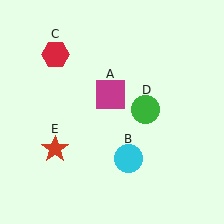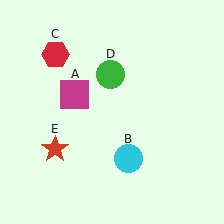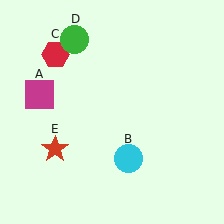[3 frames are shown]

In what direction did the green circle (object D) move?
The green circle (object D) moved up and to the left.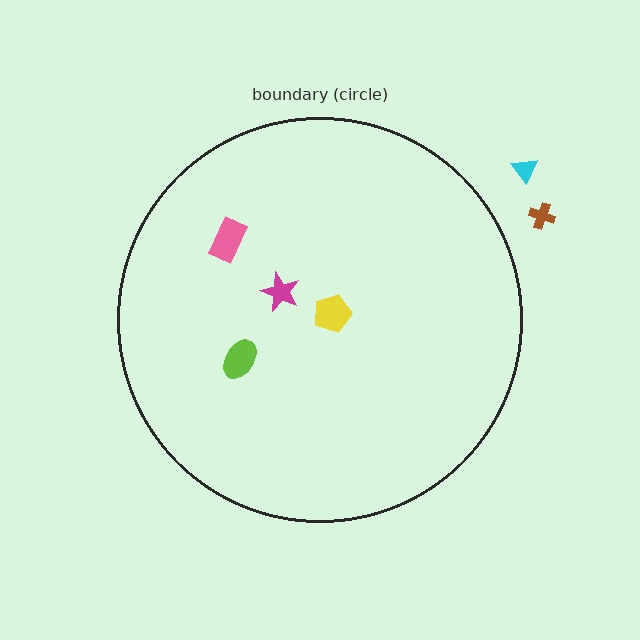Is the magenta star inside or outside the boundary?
Inside.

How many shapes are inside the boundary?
4 inside, 2 outside.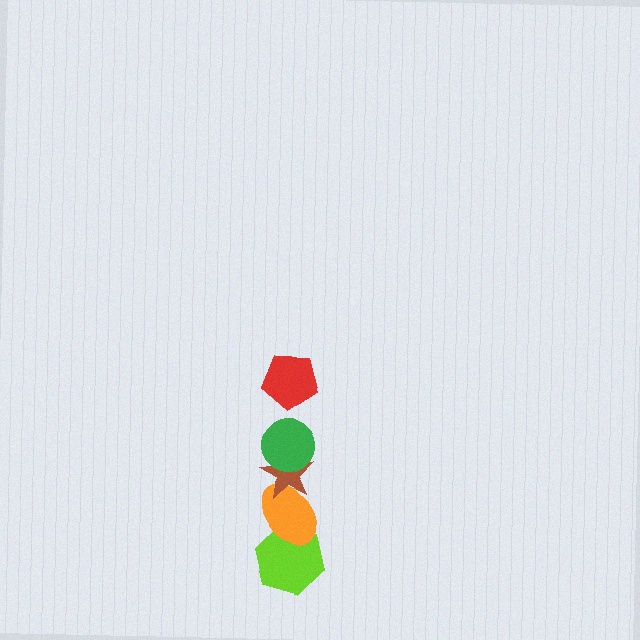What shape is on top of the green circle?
The red pentagon is on top of the green circle.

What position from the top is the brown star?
The brown star is 3rd from the top.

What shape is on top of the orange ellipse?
The brown star is on top of the orange ellipse.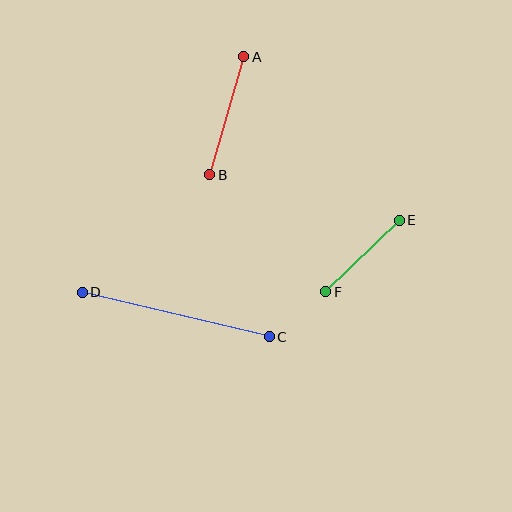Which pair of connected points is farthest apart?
Points C and D are farthest apart.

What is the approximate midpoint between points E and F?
The midpoint is at approximately (362, 256) pixels.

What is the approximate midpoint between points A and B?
The midpoint is at approximately (227, 116) pixels.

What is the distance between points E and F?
The distance is approximately 102 pixels.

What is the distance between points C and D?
The distance is approximately 192 pixels.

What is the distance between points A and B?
The distance is approximately 123 pixels.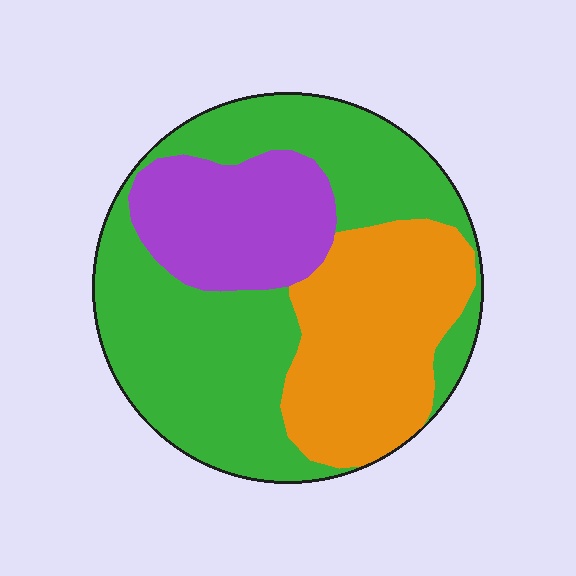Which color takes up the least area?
Purple, at roughly 20%.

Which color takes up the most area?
Green, at roughly 50%.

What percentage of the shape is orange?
Orange covers about 30% of the shape.